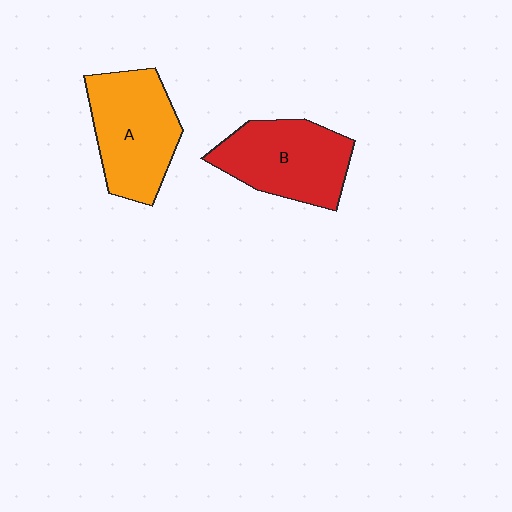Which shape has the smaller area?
Shape B (red).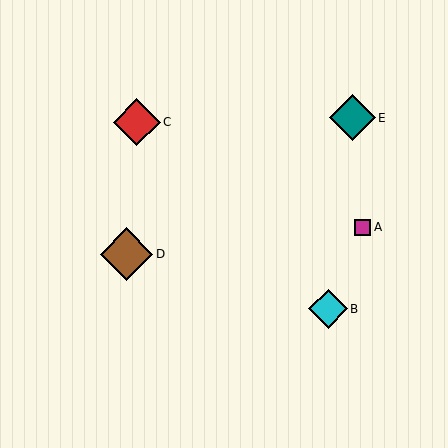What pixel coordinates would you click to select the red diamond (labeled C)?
Click at (137, 122) to select the red diamond C.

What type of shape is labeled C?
Shape C is a red diamond.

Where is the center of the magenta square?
The center of the magenta square is at (363, 227).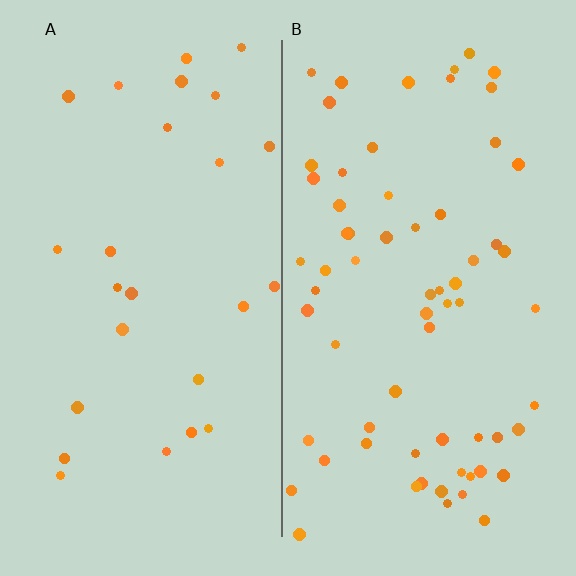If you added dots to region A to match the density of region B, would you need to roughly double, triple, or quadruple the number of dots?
Approximately triple.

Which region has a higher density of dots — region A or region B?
B (the right).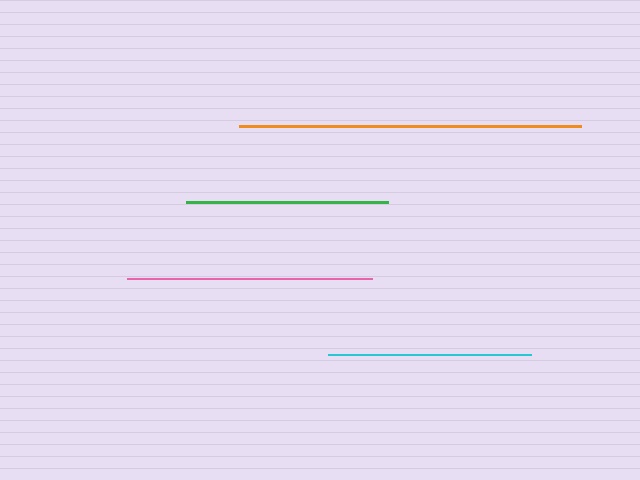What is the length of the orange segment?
The orange segment is approximately 342 pixels long.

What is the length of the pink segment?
The pink segment is approximately 246 pixels long.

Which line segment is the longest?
The orange line is the longest at approximately 342 pixels.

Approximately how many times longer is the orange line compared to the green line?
The orange line is approximately 1.7 times the length of the green line.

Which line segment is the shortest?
The green line is the shortest at approximately 202 pixels.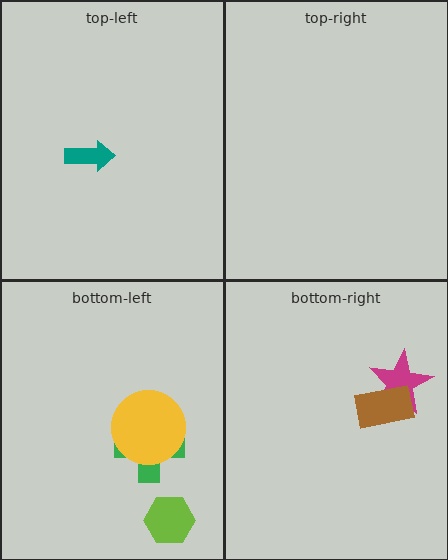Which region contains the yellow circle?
The bottom-left region.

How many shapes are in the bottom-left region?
3.